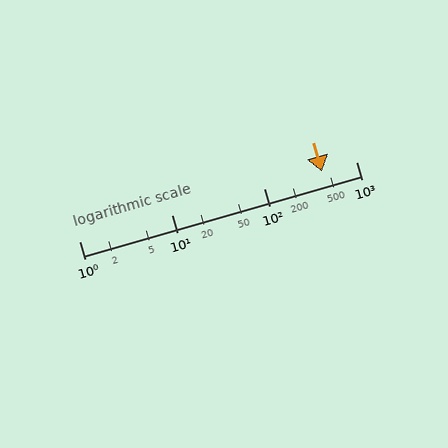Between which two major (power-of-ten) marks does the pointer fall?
The pointer is between 100 and 1000.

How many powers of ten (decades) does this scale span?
The scale spans 3 decades, from 1 to 1000.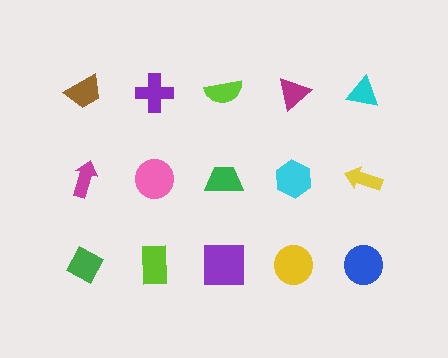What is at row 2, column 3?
A green trapezoid.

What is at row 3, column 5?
A blue circle.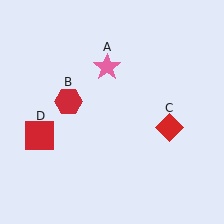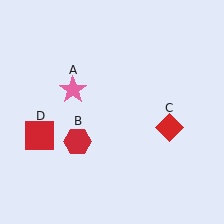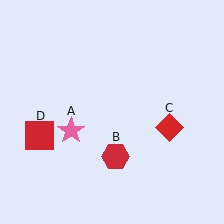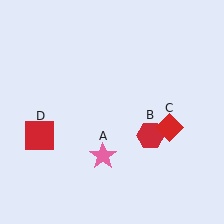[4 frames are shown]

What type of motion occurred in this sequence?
The pink star (object A), red hexagon (object B) rotated counterclockwise around the center of the scene.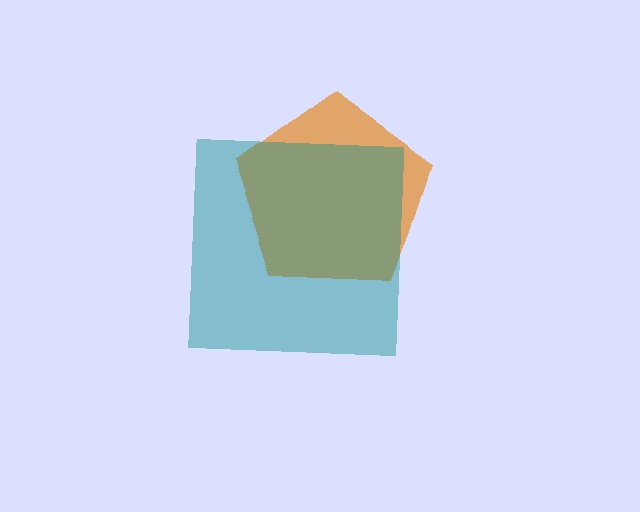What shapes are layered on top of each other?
The layered shapes are: an orange pentagon, a teal square.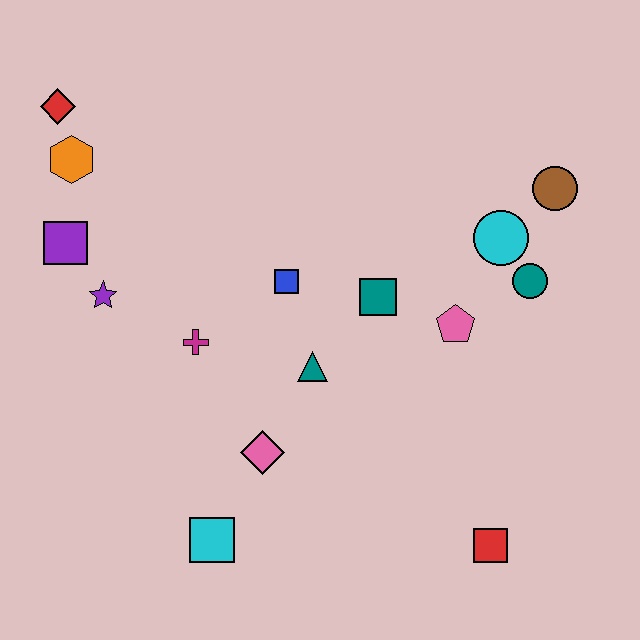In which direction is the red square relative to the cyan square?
The red square is to the right of the cyan square.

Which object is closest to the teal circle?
The cyan circle is closest to the teal circle.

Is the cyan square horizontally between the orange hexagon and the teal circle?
Yes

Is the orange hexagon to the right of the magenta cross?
No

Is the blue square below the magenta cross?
No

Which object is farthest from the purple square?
The red square is farthest from the purple square.